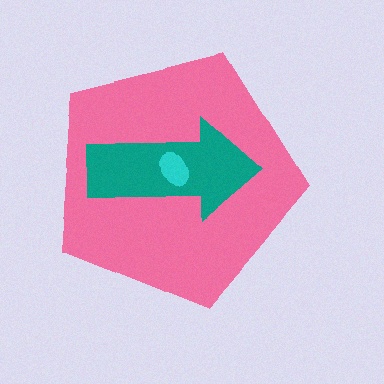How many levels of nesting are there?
3.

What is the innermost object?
The cyan ellipse.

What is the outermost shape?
The pink pentagon.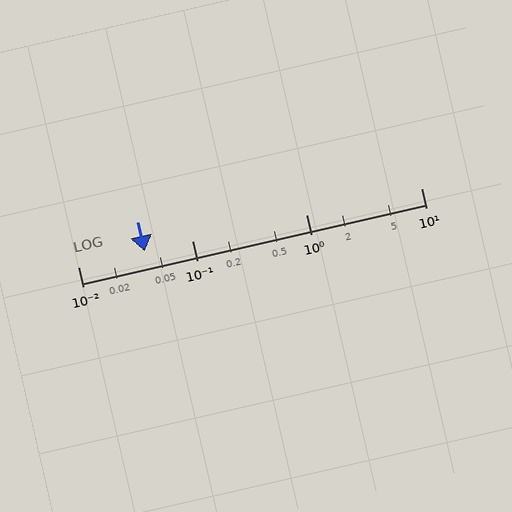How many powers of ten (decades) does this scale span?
The scale spans 3 decades, from 0.01 to 10.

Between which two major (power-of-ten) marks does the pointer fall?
The pointer is between 0.01 and 0.1.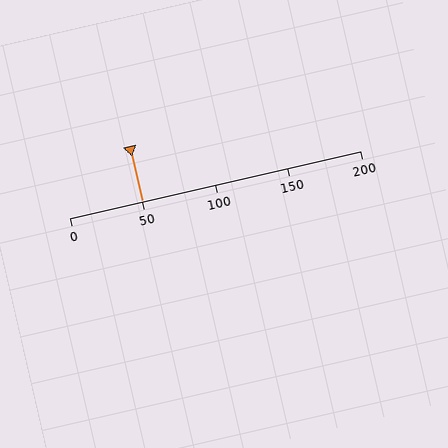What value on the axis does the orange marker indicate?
The marker indicates approximately 50.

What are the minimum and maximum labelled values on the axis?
The axis runs from 0 to 200.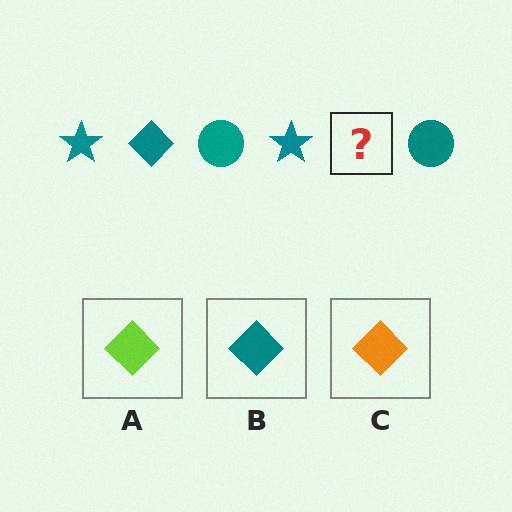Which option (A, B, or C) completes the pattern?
B.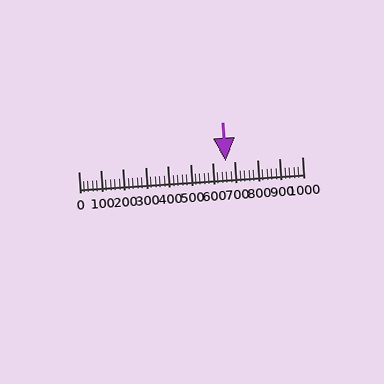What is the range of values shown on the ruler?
The ruler shows values from 0 to 1000.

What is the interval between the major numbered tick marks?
The major tick marks are spaced 100 units apart.